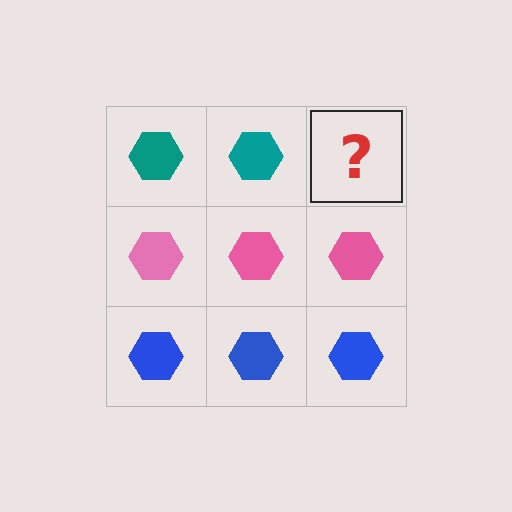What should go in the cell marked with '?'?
The missing cell should contain a teal hexagon.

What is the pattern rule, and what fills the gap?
The rule is that each row has a consistent color. The gap should be filled with a teal hexagon.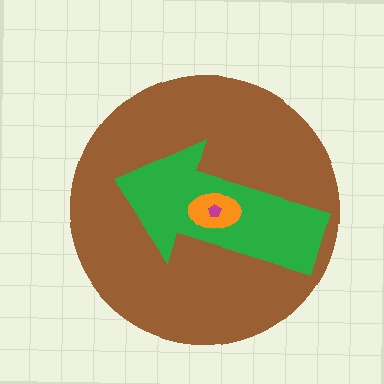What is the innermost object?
The magenta pentagon.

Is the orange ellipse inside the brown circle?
Yes.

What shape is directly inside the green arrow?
The orange ellipse.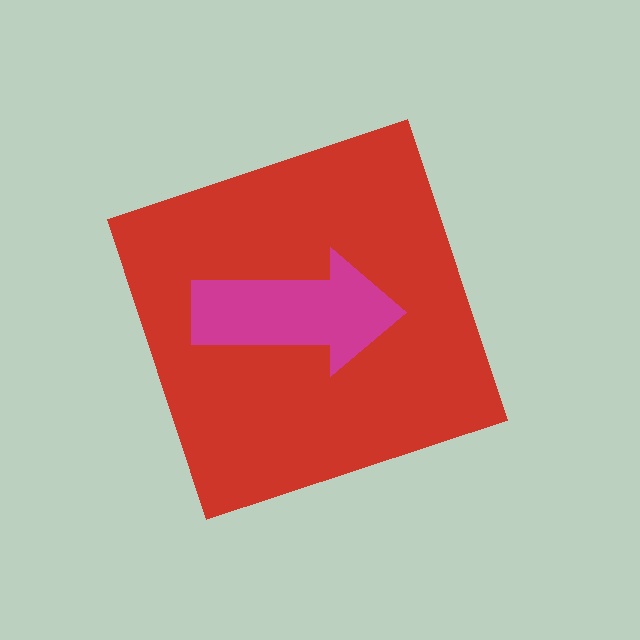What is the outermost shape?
The red diamond.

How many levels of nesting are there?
2.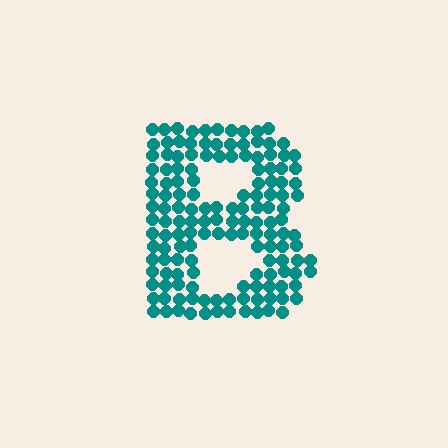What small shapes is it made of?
It is made of small circles.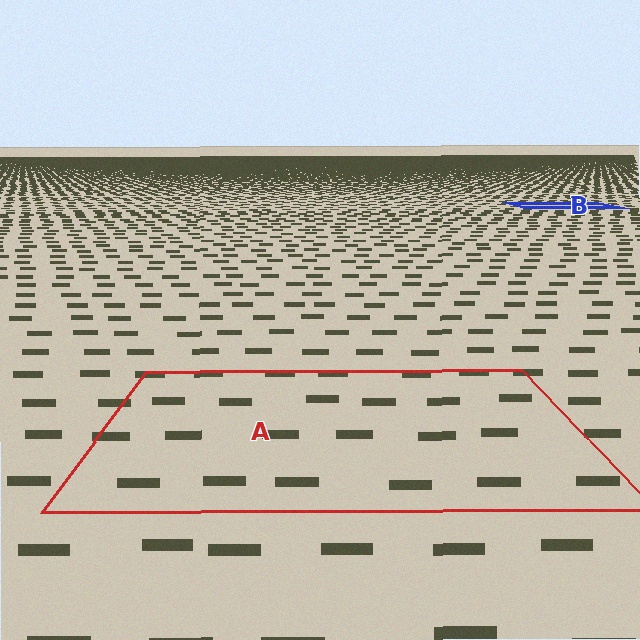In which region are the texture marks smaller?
The texture marks are smaller in region B, because it is farther away.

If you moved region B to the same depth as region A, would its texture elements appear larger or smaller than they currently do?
They would appear larger. At a closer depth, the same texture elements are projected at a bigger on-screen size.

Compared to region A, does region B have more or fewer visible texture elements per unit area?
Region B has more texture elements per unit area — they are packed more densely because it is farther away.